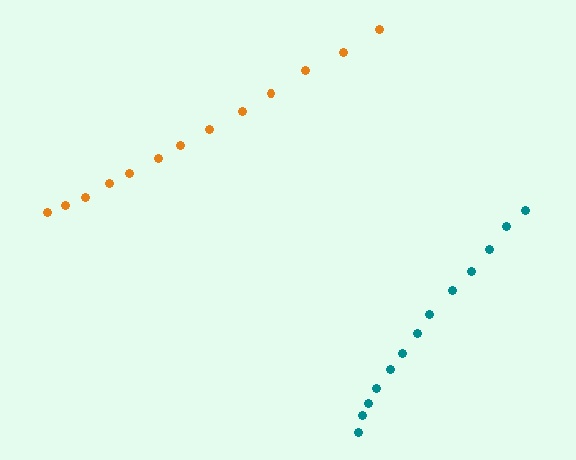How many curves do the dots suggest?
There are 2 distinct paths.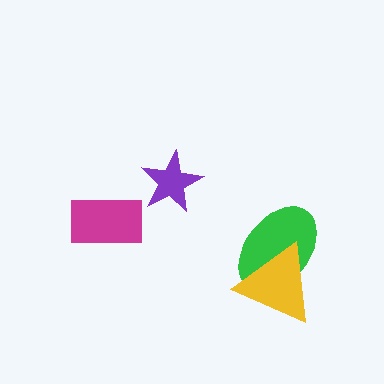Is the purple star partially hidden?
No, no other shape covers it.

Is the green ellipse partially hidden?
Yes, it is partially covered by another shape.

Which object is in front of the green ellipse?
The yellow triangle is in front of the green ellipse.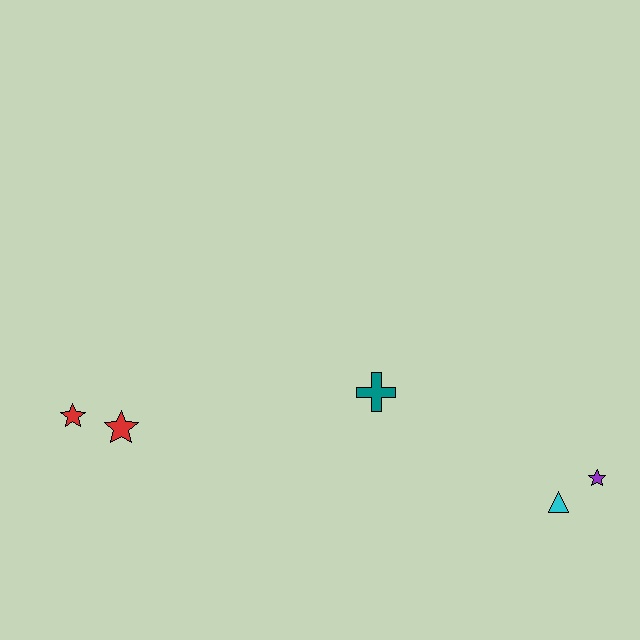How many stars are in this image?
There are 3 stars.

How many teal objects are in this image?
There is 1 teal object.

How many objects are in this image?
There are 5 objects.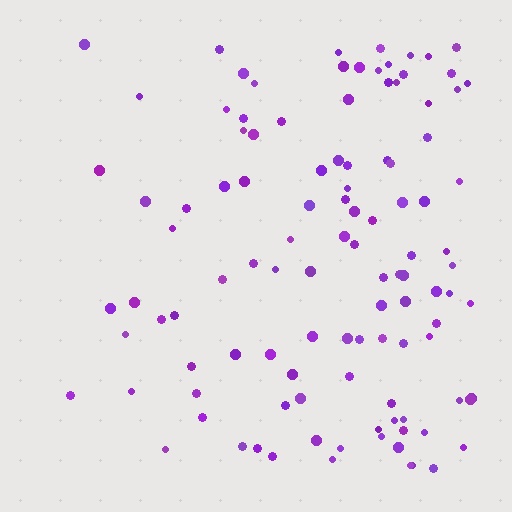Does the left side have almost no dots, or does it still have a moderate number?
Still a moderate number, just noticeably fewer than the right.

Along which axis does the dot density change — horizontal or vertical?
Horizontal.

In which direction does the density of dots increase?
From left to right, with the right side densest.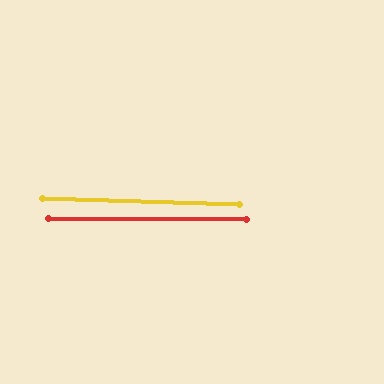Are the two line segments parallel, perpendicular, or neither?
Parallel — their directions differ by only 1.5°.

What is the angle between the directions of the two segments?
Approximately 2 degrees.